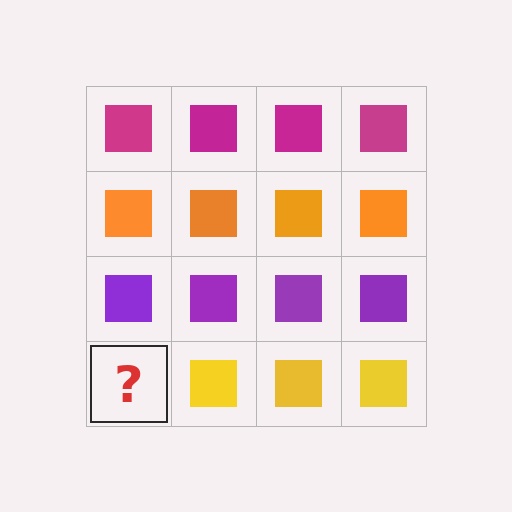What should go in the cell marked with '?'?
The missing cell should contain a yellow square.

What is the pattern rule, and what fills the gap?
The rule is that each row has a consistent color. The gap should be filled with a yellow square.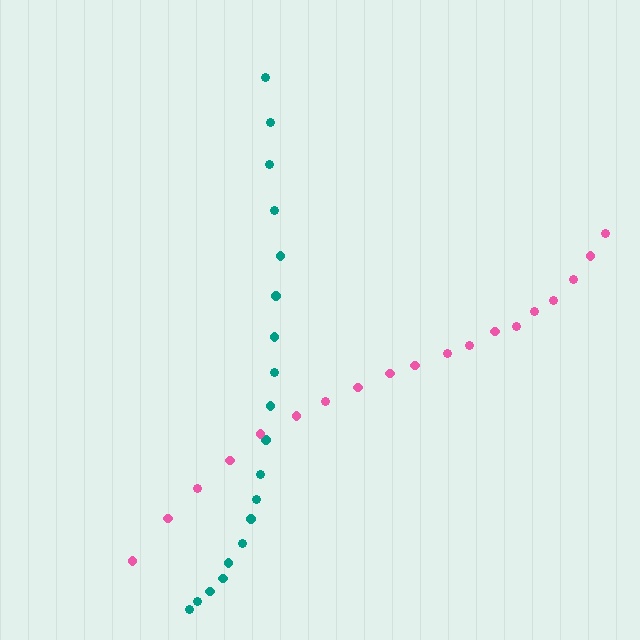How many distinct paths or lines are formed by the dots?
There are 2 distinct paths.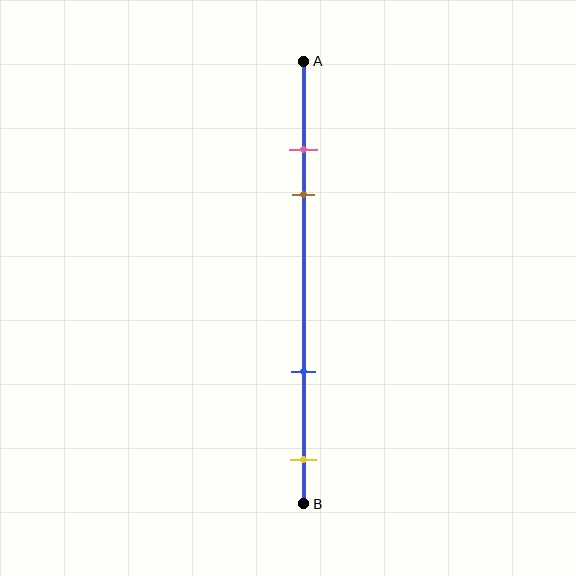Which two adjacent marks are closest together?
The pink and brown marks are the closest adjacent pair.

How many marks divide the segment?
There are 4 marks dividing the segment.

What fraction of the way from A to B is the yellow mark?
The yellow mark is approximately 90% (0.9) of the way from A to B.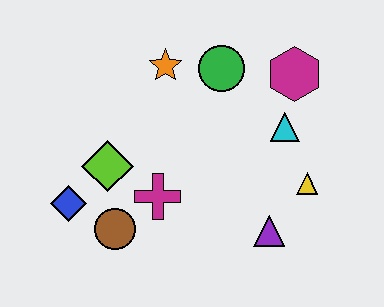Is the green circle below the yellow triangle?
No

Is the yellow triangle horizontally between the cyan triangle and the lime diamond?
No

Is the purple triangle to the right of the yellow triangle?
No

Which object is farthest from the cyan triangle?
The blue diamond is farthest from the cyan triangle.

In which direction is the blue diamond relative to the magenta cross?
The blue diamond is to the left of the magenta cross.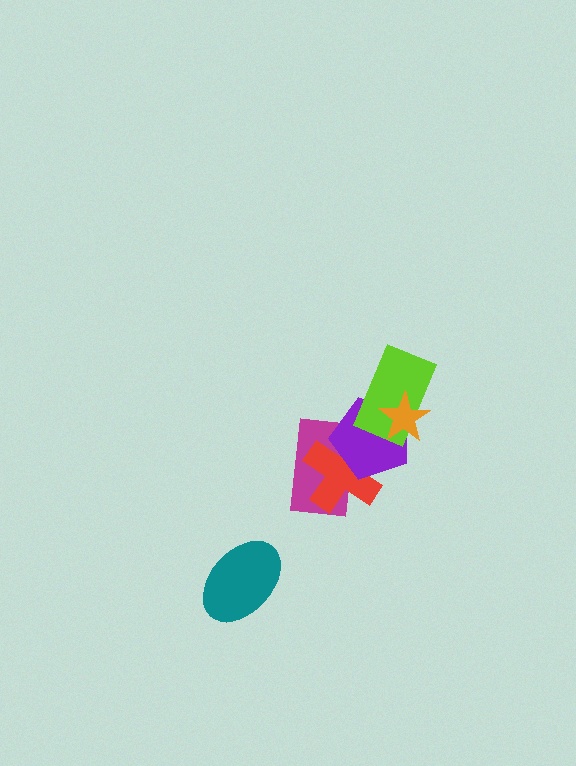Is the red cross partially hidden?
Yes, it is partially covered by another shape.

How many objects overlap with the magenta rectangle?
2 objects overlap with the magenta rectangle.